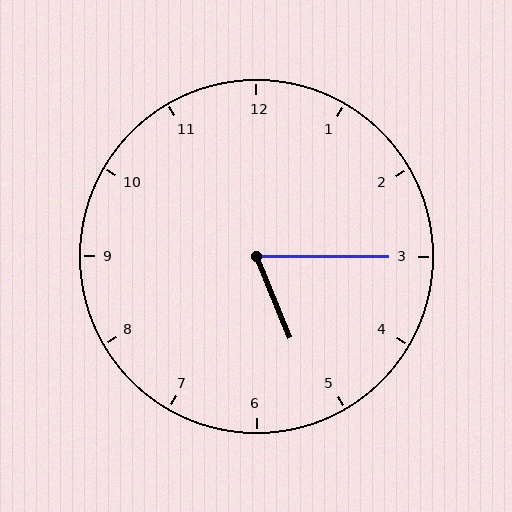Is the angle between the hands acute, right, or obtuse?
It is acute.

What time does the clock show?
5:15.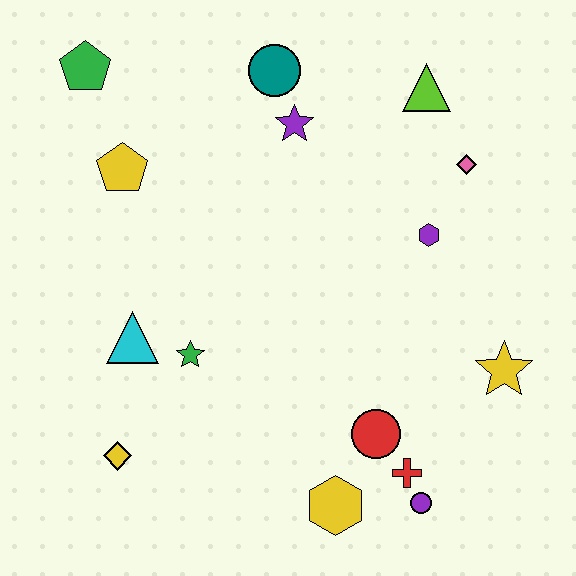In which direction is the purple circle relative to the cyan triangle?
The purple circle is to the right of the cyan triangle.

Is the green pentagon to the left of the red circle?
Yes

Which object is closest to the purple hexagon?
The pink diamond is closest to the purple hexagon.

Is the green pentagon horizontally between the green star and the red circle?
No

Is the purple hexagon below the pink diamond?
Yes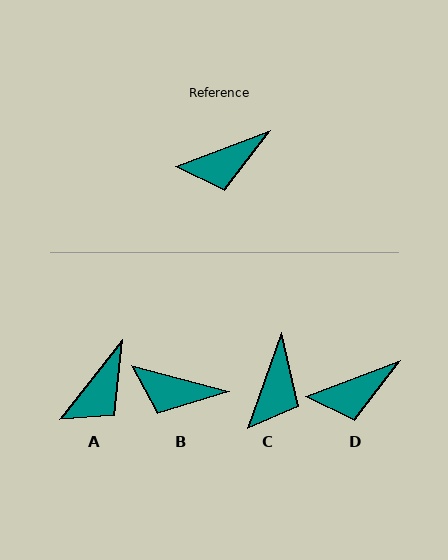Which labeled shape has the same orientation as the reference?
D.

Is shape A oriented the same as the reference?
No, it is off by about 31 degrees.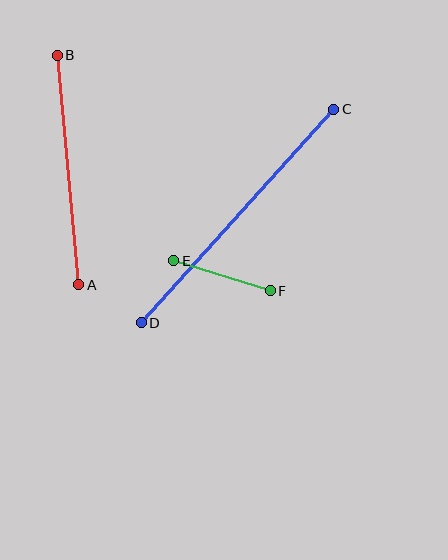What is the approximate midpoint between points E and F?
The midpoint is at approximately (222, 276) pixels.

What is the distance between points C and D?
The distance is approximately 288 pixels.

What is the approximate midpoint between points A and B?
The midpoint is at approximately (68, 170) pixels.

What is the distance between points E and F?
The distance is approximately 101 pixels.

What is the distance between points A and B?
The distance is approximately 231 pixels.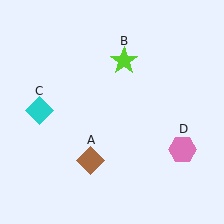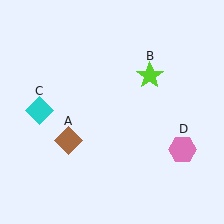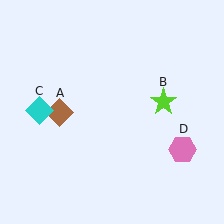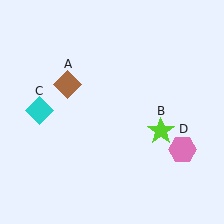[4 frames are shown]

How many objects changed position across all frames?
2 objects changed position: brown diamond (object A), lime star (object B).